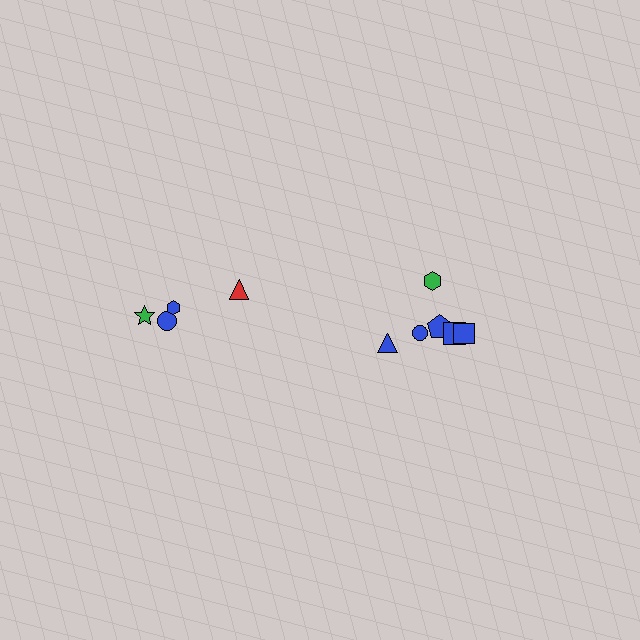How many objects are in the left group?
There are 4 objects.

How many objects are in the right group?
There are 6 objects.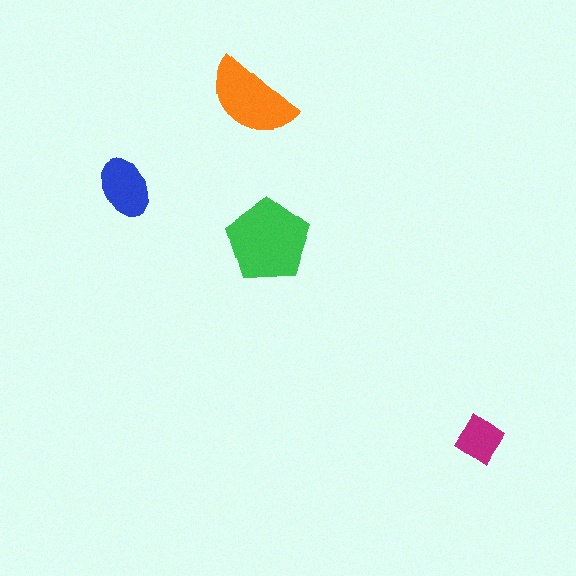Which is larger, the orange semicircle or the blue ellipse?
The orange semicircle.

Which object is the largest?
The green pentagon.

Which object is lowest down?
The magenta diamond is bottommost.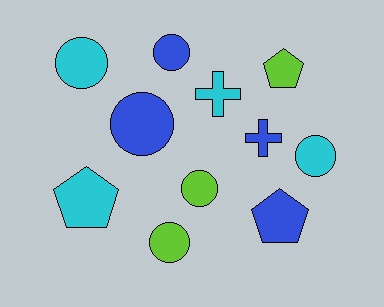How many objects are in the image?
There are 11 objects.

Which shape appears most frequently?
Circle, with 6 objects.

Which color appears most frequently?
Cyan, with 4 objects.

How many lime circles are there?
There are 2 lime circles.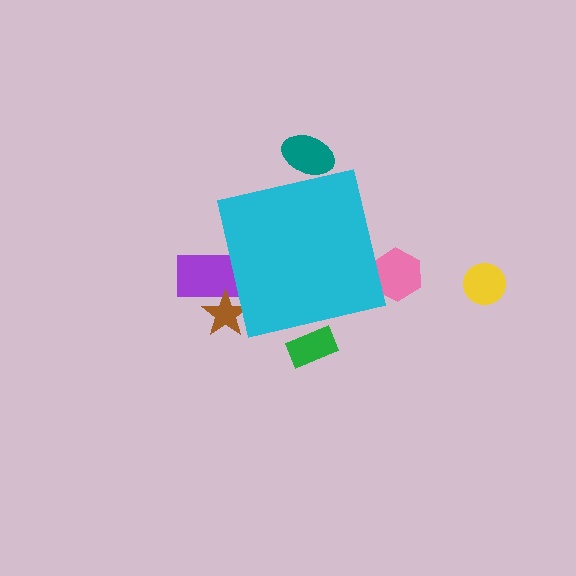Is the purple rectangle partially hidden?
Yes, the purple rectangle is partially hidden behind the cyan square.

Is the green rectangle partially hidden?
Yes, the green rectangle is partially hidden behind the cyan square.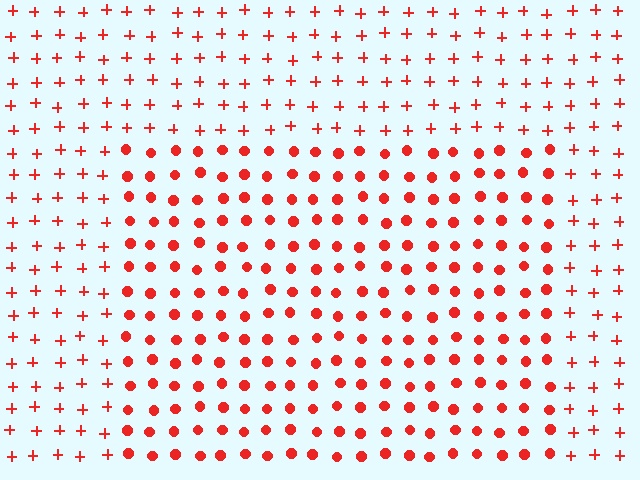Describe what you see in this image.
The image is filled with small red elements arranged in a uniform grid. A rectangle-shaped region contains circles, while the surrounding area contains plus signs. The boundary is defined purely by the change in element shape.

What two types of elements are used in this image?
The image uses circles inside the rectangle region and plus signs outside it.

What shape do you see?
I see a rectangle.